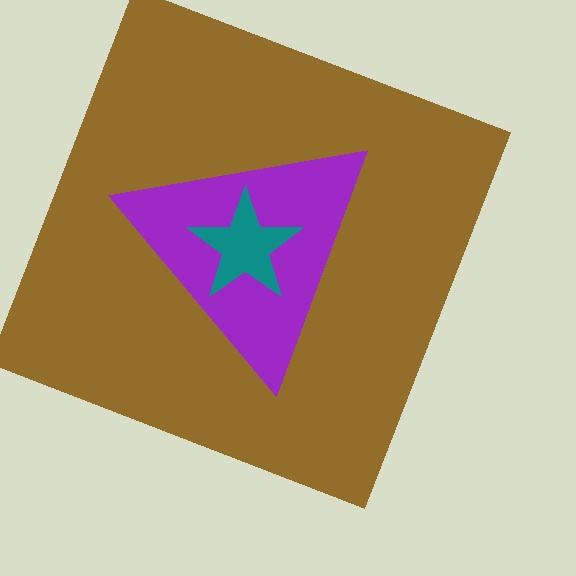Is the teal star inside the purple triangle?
Yes.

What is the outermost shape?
The brown square.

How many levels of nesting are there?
3.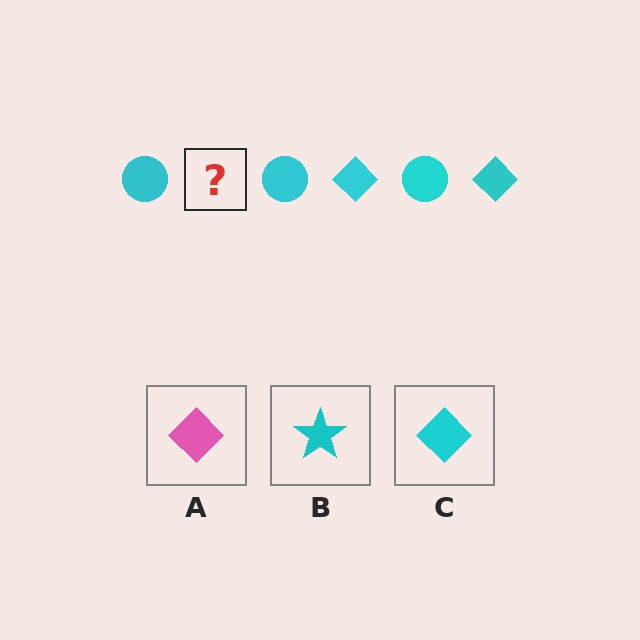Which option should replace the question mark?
Option C.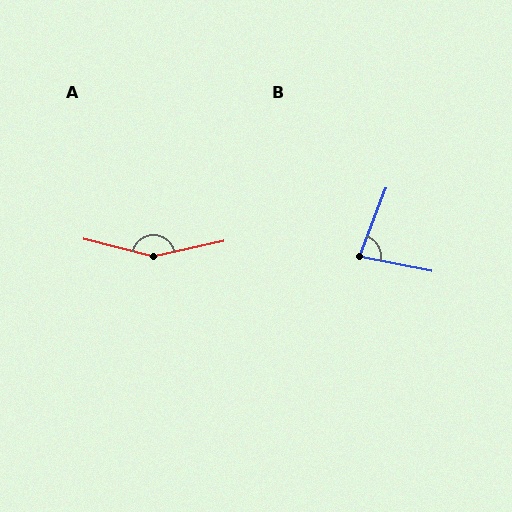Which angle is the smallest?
B, at approximately 81 degrees.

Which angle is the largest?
A, at approximately 154 degrees.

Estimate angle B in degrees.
Approximately 81 degrees.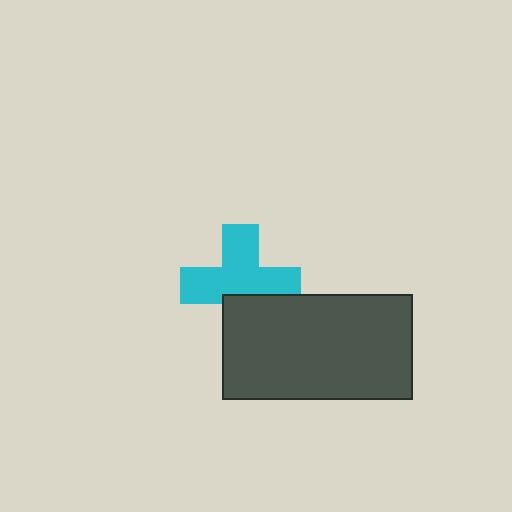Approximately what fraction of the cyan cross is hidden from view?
Roughly 31% of the cyan cross is hidden behind the dark gray rectangle.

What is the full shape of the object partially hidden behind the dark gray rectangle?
The partially hidden object is a cyan cross.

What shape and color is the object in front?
The object in front is a dark gray rectangle.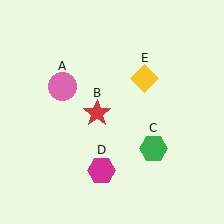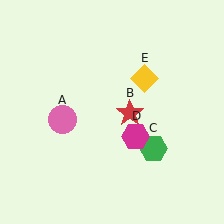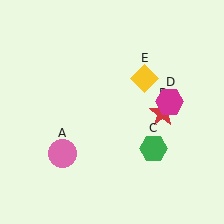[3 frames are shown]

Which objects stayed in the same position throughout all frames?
Green hexagon (object C) and yellow diamond (object E) remained stationary.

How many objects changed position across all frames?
3 objects changed position: pink circle (object A), red star (object B), magenta hexagon (object D).